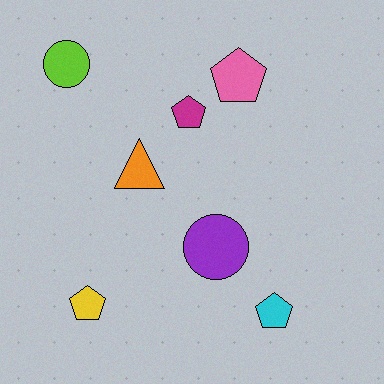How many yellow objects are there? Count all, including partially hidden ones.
There is 1 yellow object.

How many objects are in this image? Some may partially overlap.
There are 7 objects.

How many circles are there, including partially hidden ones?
There are 2 circles.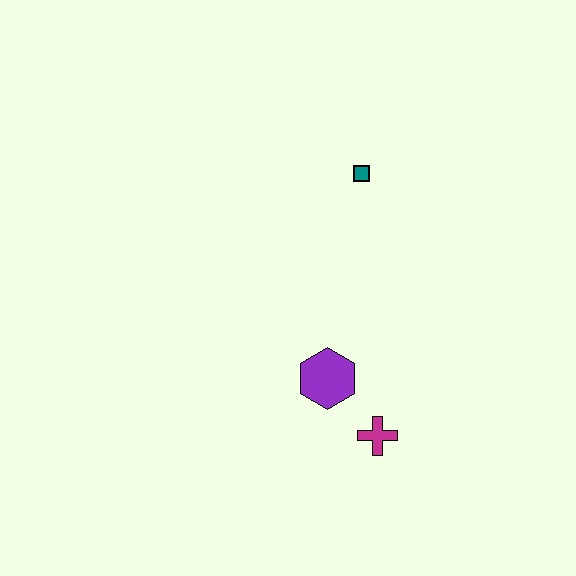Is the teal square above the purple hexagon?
Yes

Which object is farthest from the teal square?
The magenta cross is farthest from the teal square.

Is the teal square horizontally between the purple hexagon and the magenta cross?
Yes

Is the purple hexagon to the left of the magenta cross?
Yes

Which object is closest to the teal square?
The purple hexagon is closest to the teal square.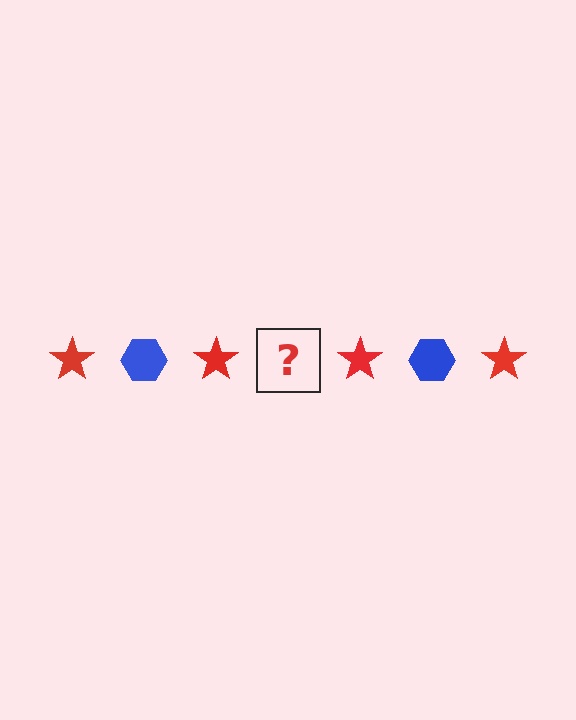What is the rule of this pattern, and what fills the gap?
The rule is that the pattern alternates between red star and blue hexagon. The gap should be filled with a blue hexagon.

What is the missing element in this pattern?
The missing element is a blue hexagon.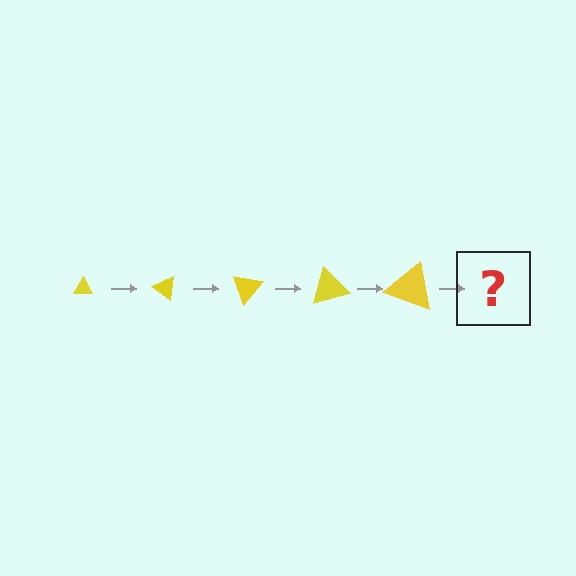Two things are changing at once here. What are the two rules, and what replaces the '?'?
The two rules are that the triangle grows larger each step and it rotates 35 degrees each step. The '?' should be a triangle, larger than the previous one and rotated 175 degrees from the start.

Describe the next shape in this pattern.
It should be a triangle, larger than the previous one and rotated 175 degrees from the start.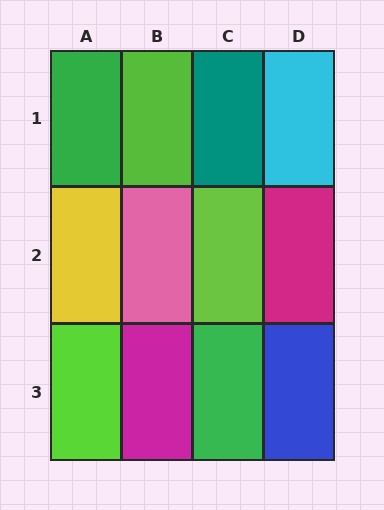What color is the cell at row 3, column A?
Lime.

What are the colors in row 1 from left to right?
Green, lime, teal, cyan.